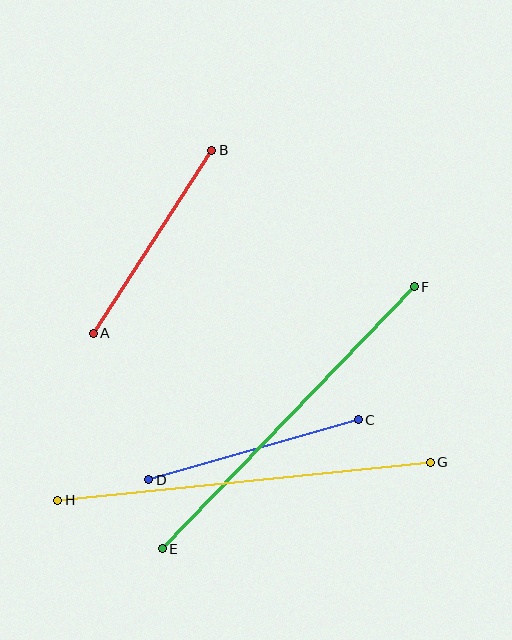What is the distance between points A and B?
The distance is approximately 218 pixels.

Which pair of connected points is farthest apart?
Points G and H are farthest apart.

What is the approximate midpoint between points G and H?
The midpoint is at approximately (244, 481) pixels.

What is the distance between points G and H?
The distance is approximately 375 pixels.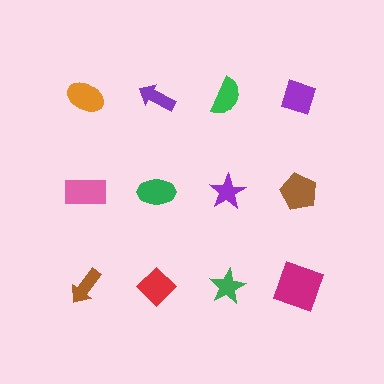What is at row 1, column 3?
A green semicircle.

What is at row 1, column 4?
A purple diamond.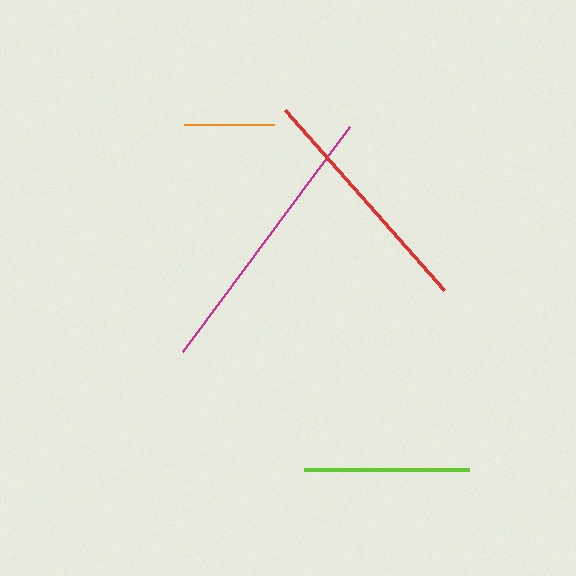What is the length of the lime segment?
The lime segment is approximately 165 pixels long.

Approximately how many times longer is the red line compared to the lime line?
The red line is approximately 1.4 times the length of the lime line.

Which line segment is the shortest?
The orange line is the shortest at approximately 90 pixels.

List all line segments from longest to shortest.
From longest to shortest: magenta, red, lime, orange.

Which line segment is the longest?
The magenta line is the longest at approximately 280 pixels.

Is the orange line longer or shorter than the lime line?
The lime line is longer than the orange line.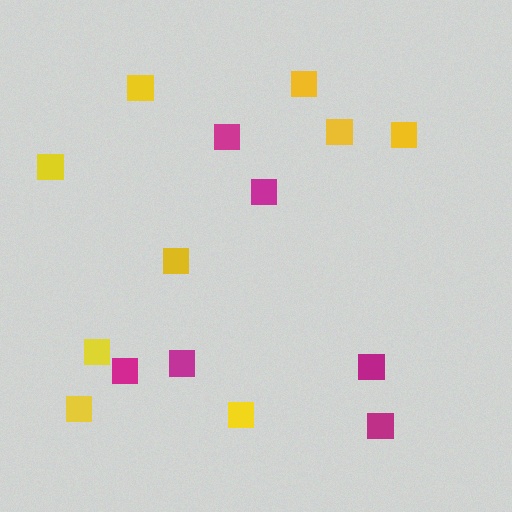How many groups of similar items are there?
There are 2 groups: one group of magenta squares (6) and one group of yellow squares (9).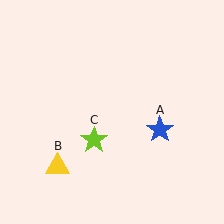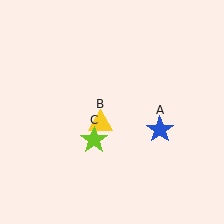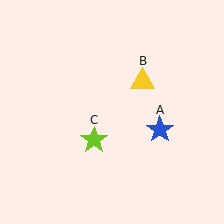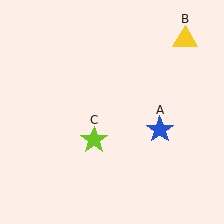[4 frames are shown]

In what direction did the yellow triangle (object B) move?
The yellow triangle (object B) moved up and to the right.